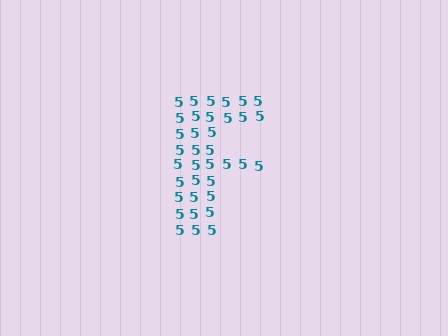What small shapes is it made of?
It is made of small digit 5's.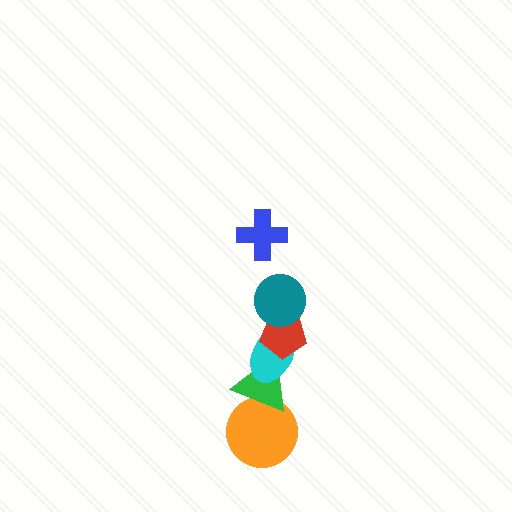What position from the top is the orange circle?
The orange circle is 6th from the top.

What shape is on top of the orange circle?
The green triangle is on top of the orange circle.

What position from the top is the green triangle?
The green triangle is 5th from the top.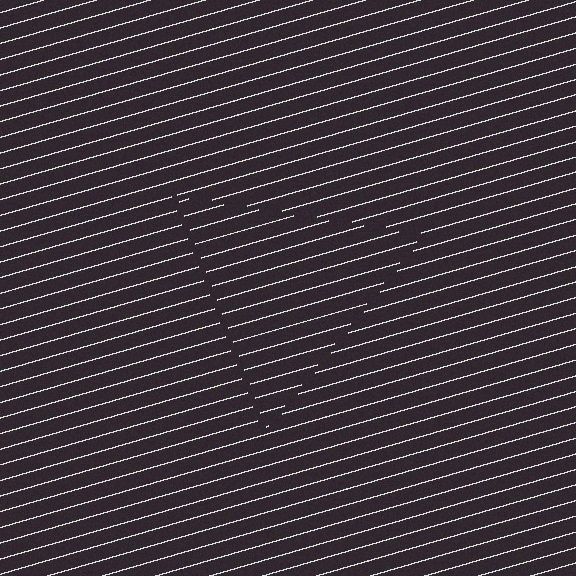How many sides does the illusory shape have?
3 sides — the line-ends trace a triangle.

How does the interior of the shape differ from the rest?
The interior of the shape contains the same grating, shifted by half a period — the contour is defined by the phase discontinuity where line-ends from the inner and outer gratings abut.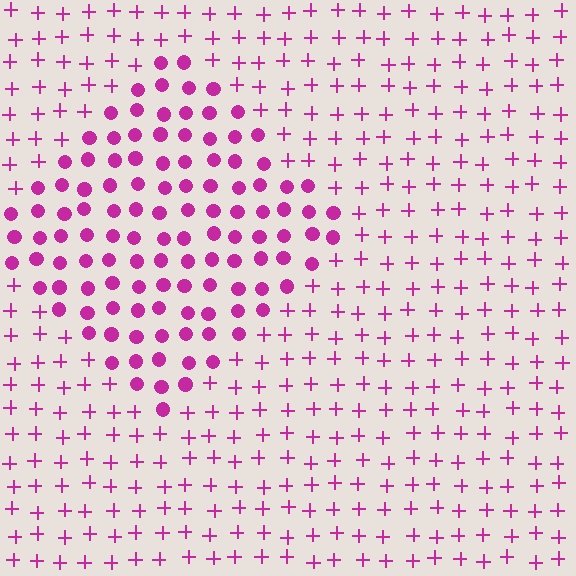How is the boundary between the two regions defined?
The boundary is defined by a change in element shape: circles inside vs. plus signs outside. All elements share the same color and spacing.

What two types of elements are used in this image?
The image uses circles inside the diamond region and plus signs outside it.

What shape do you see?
I see a diamond.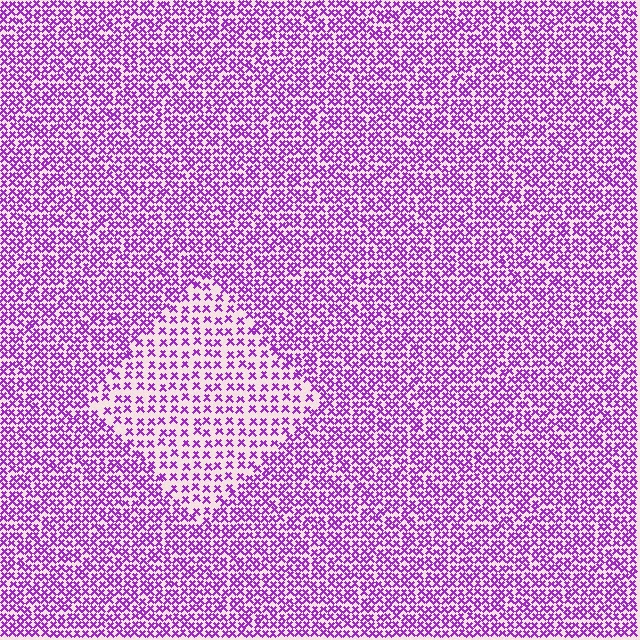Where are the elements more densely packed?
The elements are more densely packed outside the diamond boundary.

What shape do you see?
I see a diamond.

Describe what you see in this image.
The image contains small purple elements arranged at two different densities. A diamond-shaped region is visible where the elements are less densely packed than the surrounding area.